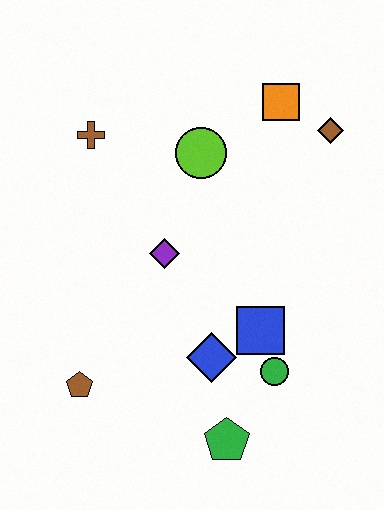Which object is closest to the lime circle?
The orange square is closest to the lime circle.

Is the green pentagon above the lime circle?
No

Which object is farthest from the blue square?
The brown cross is farthest from the blue square.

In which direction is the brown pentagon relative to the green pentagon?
The brown pentagon is to the left of the green pentagon.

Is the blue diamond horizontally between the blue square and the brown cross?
Yes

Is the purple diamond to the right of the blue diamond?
No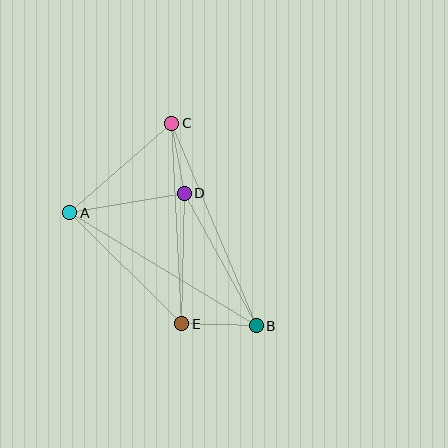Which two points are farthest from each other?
Points B and C are farthest from each other.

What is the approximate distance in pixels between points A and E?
The distance between A and E is approximately 158 pixels.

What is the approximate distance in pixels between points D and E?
The distance between D and E is approximately 130 pixels.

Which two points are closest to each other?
Points C and D are closest to each other.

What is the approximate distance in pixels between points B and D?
The distance between B and D is approximately 151 pixels.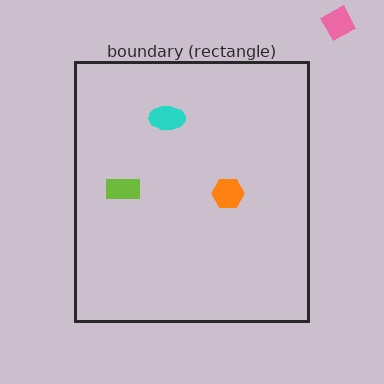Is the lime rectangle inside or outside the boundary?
Inside.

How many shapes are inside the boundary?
3 inside, 1 outside.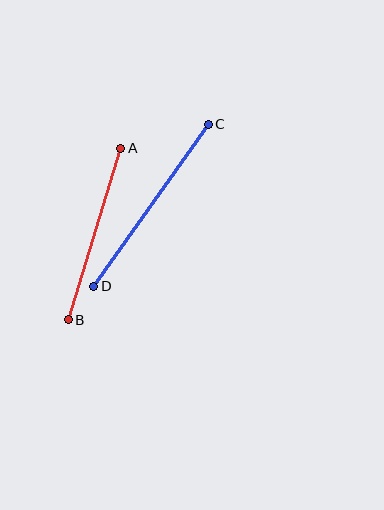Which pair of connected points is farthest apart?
Points C and D are farthest apart.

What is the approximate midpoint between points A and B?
The midpoint is at approximately (94, 234) pixels.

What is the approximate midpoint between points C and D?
The midpoint is at approximately (151, 205) pixels.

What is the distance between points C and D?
The distance is approximately 199 pixels.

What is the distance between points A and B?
The distance is approximately 179 pixels.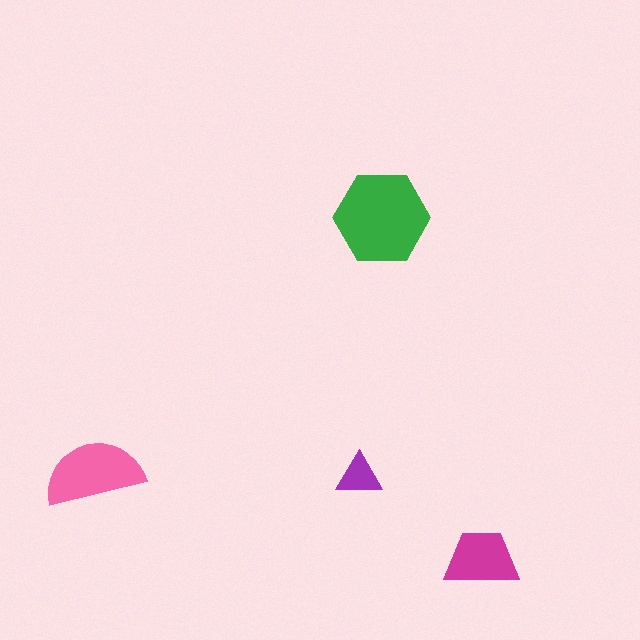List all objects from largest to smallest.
The green hexagon, the pink semicircle, the magenta trapezoid, the purple triangle.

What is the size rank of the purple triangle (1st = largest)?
4th.